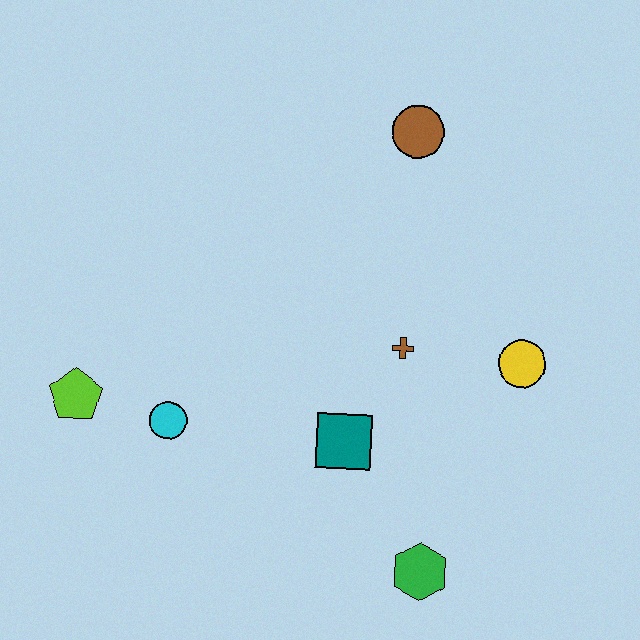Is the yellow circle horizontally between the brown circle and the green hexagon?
No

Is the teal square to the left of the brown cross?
Yes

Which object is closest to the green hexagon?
The teal square is closest to the green hexagon.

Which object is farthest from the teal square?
The brown circle is farthest from the teal square.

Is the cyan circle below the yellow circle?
Yes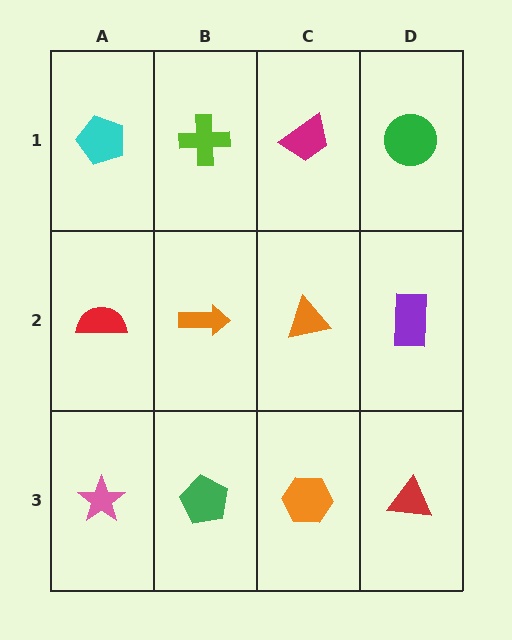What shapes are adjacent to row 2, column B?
A lime cross (row 1, column B), a green pentagon (row 3, column B), a red semicircle (row 2, column A), an orange triangle (row 2, column C).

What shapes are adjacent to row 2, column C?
A magenta trapezoid (row 1, column C), an orange hexagon (row 3, column C), an orange arrow (row 2, column B), a purple rectangle (row 2, column D).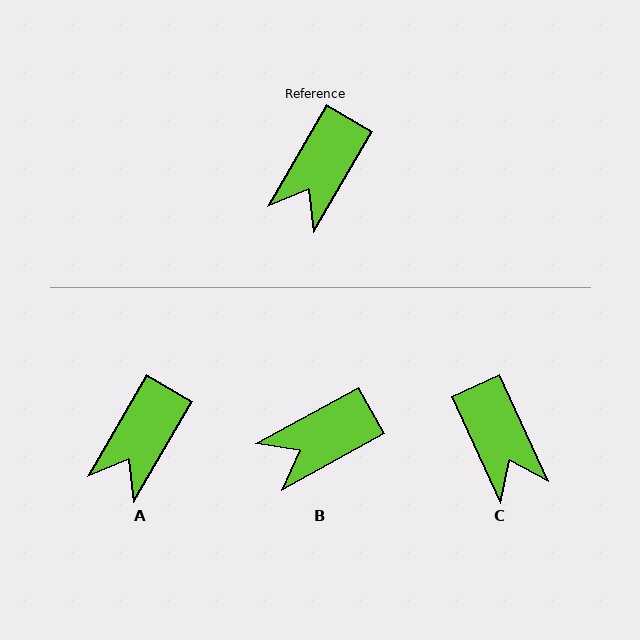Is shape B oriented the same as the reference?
No, it is off by about 31 degrees.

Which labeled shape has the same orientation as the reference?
A.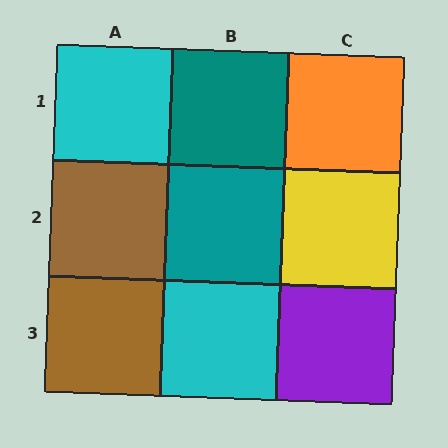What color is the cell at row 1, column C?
Orange.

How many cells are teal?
2 cells are teal.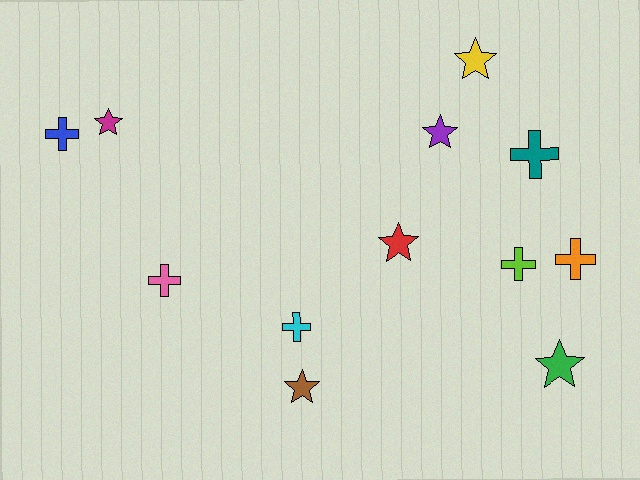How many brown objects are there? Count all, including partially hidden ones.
There is 1 brown object.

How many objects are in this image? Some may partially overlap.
There are 12 objects.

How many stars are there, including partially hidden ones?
There are 6 stars.